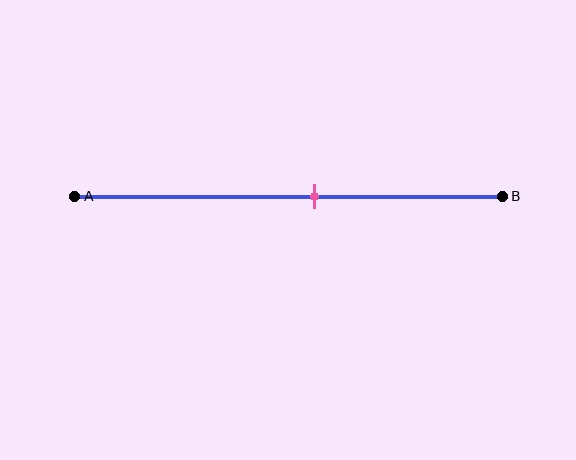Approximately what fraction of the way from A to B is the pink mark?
The pink mark is approximately 55% of the way from A to B.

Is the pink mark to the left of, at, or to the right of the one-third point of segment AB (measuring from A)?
The pink mark is to the right of the one-third point of segment AB.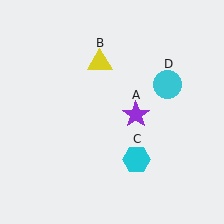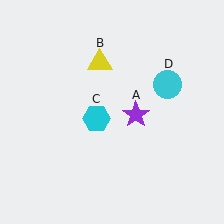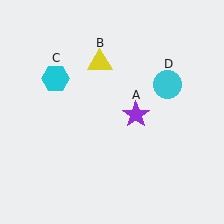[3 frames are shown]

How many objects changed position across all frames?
1 object changed position: cyan hexagon (object C).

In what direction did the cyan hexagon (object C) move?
The cyan hexagon (object C) moved up and to the left.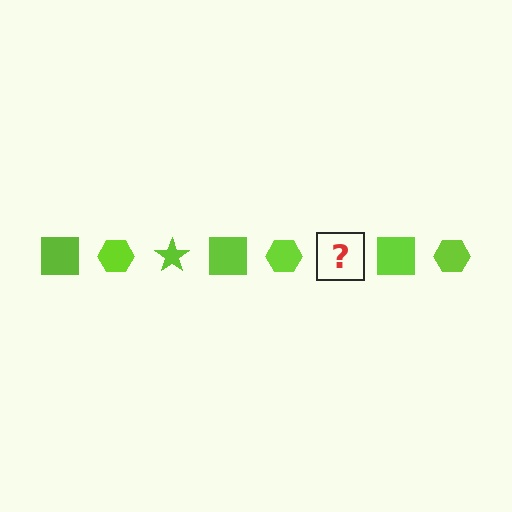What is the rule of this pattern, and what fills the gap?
The rule is that the pattern cycles through square, hexagon, star shapes in lime. The gap should be filled with a lime star.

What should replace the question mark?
The question mark should be replaced with a lime star.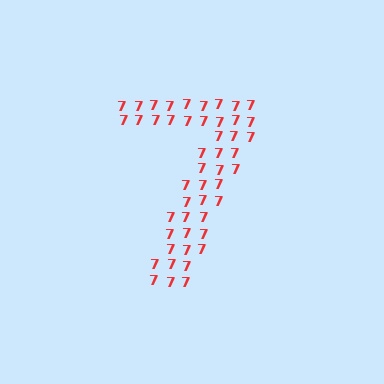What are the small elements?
The small elements are digit 7's.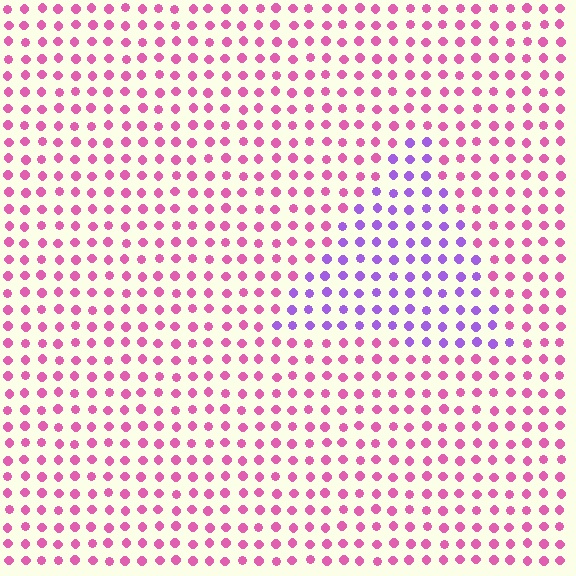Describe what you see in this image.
The image is filled with small pink elements in a uniform arrangement. A triangle-shaped region is visible where the elements are tinted to a slightly different hue, forming a subtle color boundary.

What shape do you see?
I see a triangle.